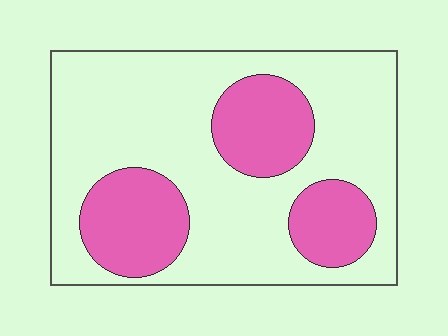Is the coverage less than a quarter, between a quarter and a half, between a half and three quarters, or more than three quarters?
Between a quarter and a half.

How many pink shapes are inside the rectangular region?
3.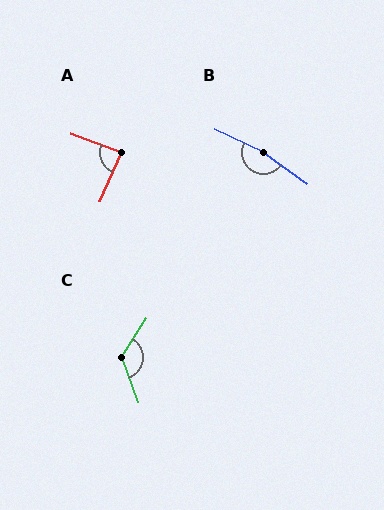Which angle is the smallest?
A, at approximately 86 degrees.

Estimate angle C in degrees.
Approximately 127 degrees.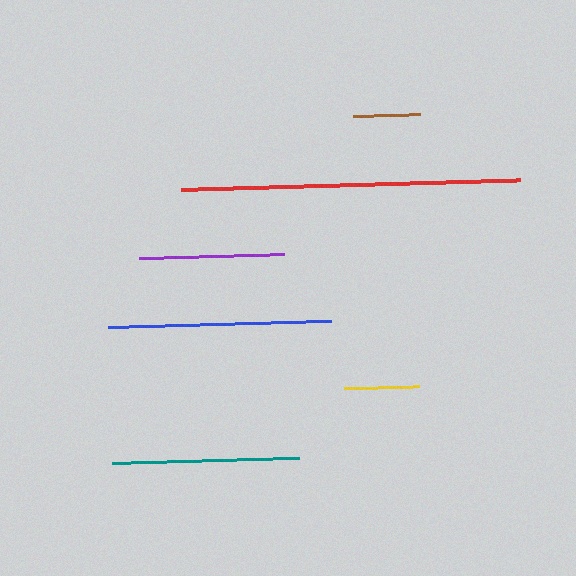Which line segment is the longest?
The red line is the longest at approximately 339 pixels.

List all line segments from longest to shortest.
From longest to shortest: red, blue, teal, purple, yellow, brown.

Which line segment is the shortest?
The brown line is the shortest at approximately 67 pixels.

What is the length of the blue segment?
The blue segment is approximately 224 pixels long.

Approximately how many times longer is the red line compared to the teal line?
The red line is approximately 1.8 times the length of the teal line.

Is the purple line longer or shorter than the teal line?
The teal line is longer than the purple line.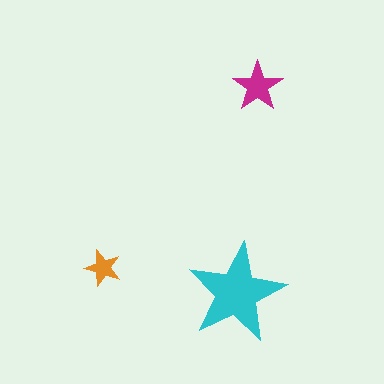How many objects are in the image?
There are 3 objects in the image.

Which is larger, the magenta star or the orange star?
The magenta one.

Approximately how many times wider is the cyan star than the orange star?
About 2.5 times wider.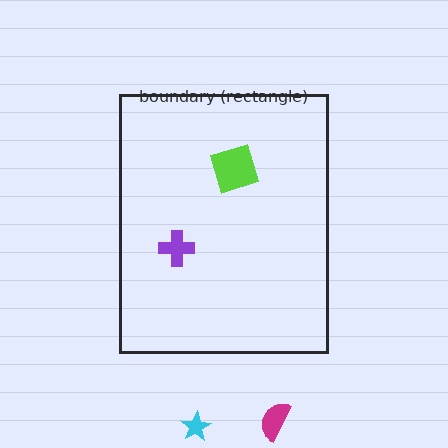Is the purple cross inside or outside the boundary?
Inside.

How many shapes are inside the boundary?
2 inside, 2 outside.